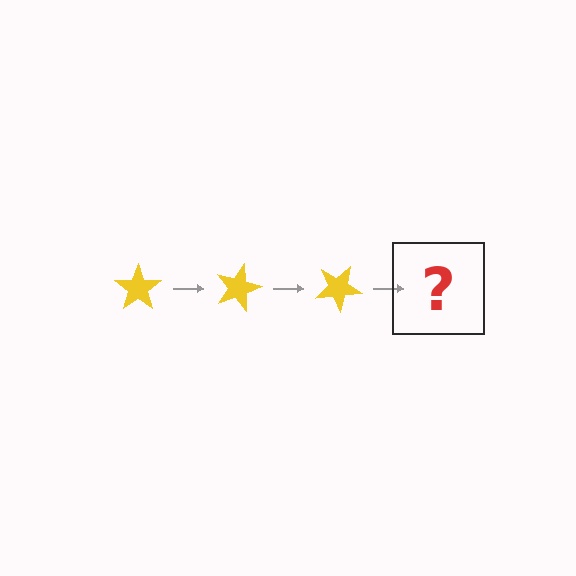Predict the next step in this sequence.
The next step is a yellow star rotated 45 degrees.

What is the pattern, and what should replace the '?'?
The pattern is that the star rotates 15 degrees each step. The '?' should be a yellow star rotated 45 degrees.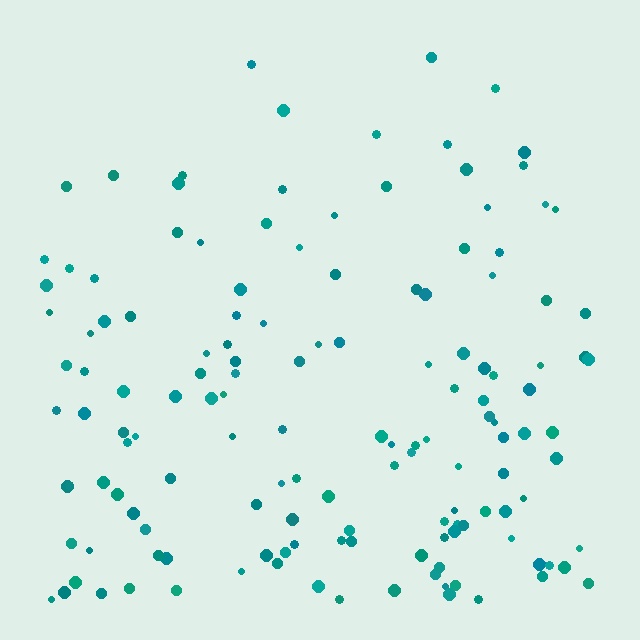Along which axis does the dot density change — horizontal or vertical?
Vertical.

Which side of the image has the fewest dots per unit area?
The top.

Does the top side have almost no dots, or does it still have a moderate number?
Still a moderate number, just noticeably fewer than the bottom.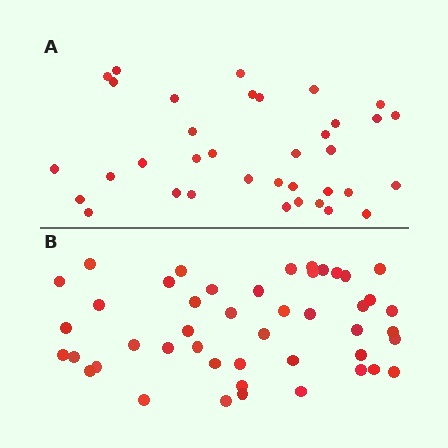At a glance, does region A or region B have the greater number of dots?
Region B (the bottom region) has more dots.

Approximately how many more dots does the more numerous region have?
Region B has roughly 10 or so more dots than region A.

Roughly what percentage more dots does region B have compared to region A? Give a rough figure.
About 30% more.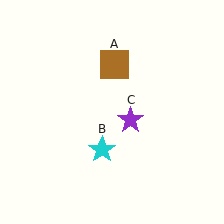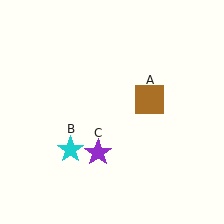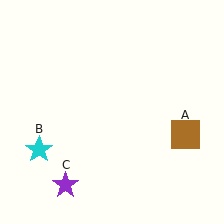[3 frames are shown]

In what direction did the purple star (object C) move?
The purple star (object C) moved down and to the left.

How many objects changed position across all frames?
3 objects changed position: brown square (object A), cyan star (object B), purple star (object C).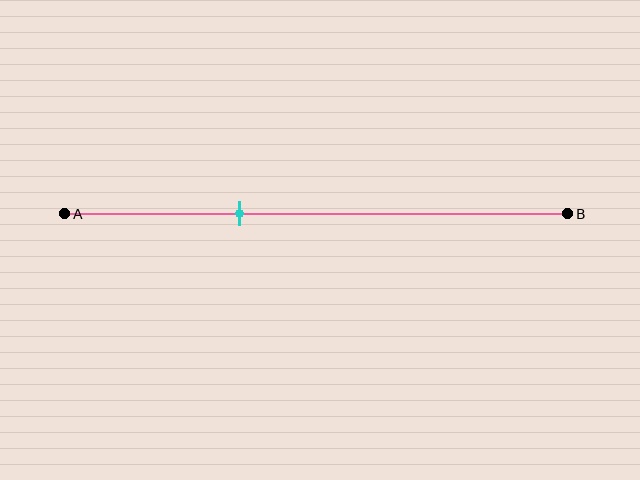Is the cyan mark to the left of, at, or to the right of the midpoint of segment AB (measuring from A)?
The cyan mark is to the left of the midpoint of segment AB.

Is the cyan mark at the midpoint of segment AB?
No, the mark is at about 35% from A, not at the 50% midpoint.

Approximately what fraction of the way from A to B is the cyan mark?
The cyan mark is approximately 35% of the way from A to B.